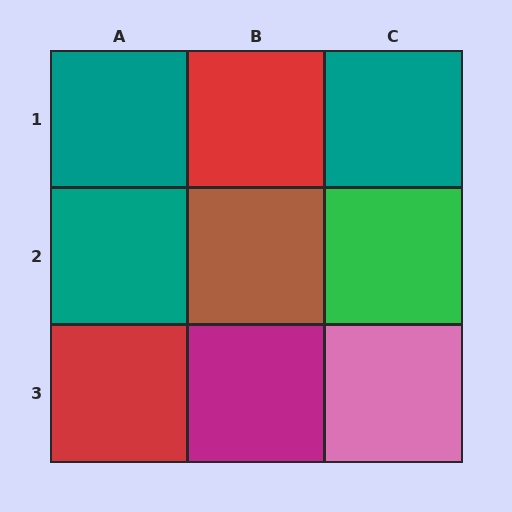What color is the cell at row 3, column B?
Magenta.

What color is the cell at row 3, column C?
Pink.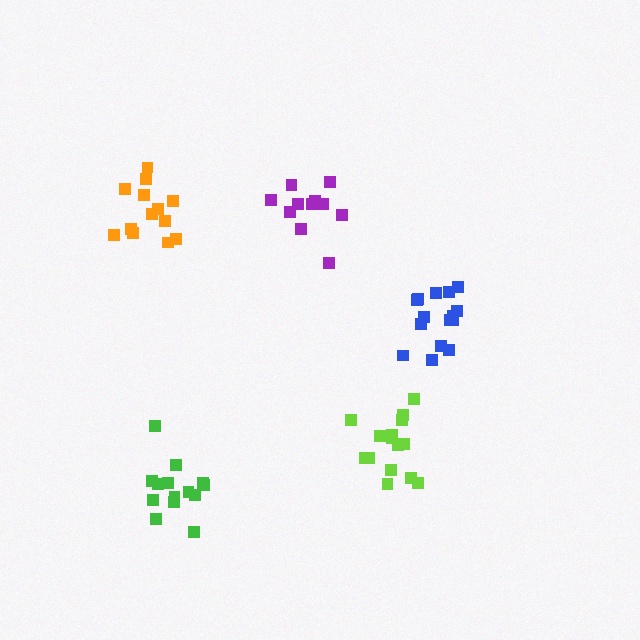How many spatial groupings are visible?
There are 5 spatial groupings.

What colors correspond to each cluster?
The clusters are colored: purple, blue, green, lime, orange.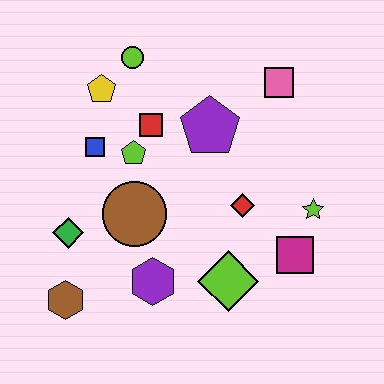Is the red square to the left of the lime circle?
No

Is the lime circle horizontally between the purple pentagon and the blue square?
Yes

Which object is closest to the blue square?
The lime pentagon is closest to the blue square.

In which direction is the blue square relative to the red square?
The blue square is to the left of the red square.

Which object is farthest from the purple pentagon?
The brown hexagon is farthest from the purple pentagon.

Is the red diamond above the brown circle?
Yes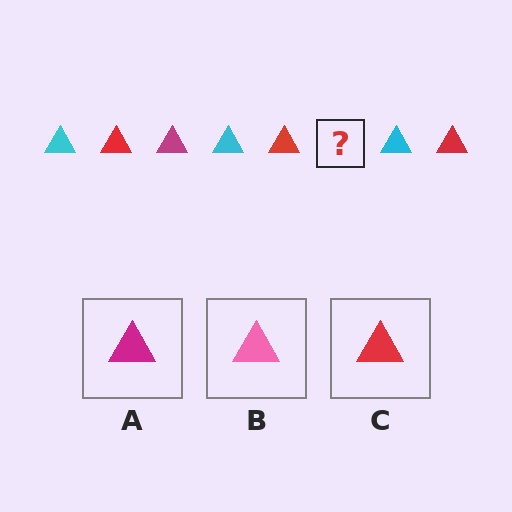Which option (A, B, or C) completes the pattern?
A.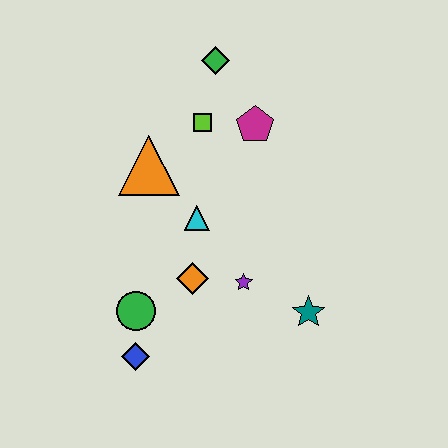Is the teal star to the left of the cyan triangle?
No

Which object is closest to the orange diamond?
The purple star is closest to the orange diamond.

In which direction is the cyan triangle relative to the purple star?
The cyan triangle is above the purple star.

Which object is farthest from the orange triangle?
The teal star is farthest from the orange triangle.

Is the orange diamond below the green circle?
No